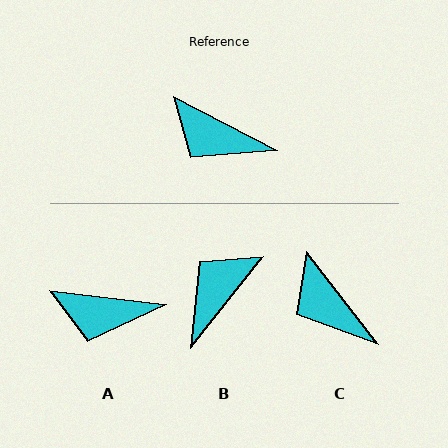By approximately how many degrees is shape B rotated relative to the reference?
Approximately 101 degrees clockwise.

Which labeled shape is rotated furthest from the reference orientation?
B, about 101 degrees away.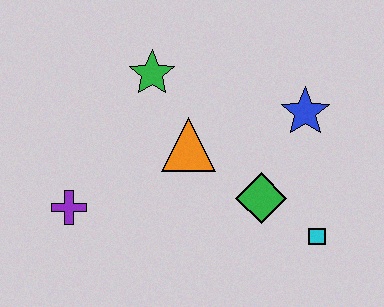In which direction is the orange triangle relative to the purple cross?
The orange triangle is to the right of the purple cross.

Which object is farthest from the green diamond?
The purple cross is farthest from the green diamond.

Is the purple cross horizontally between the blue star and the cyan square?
No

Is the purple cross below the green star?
Yes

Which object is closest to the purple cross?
The orange triangle is closest to the purple cross.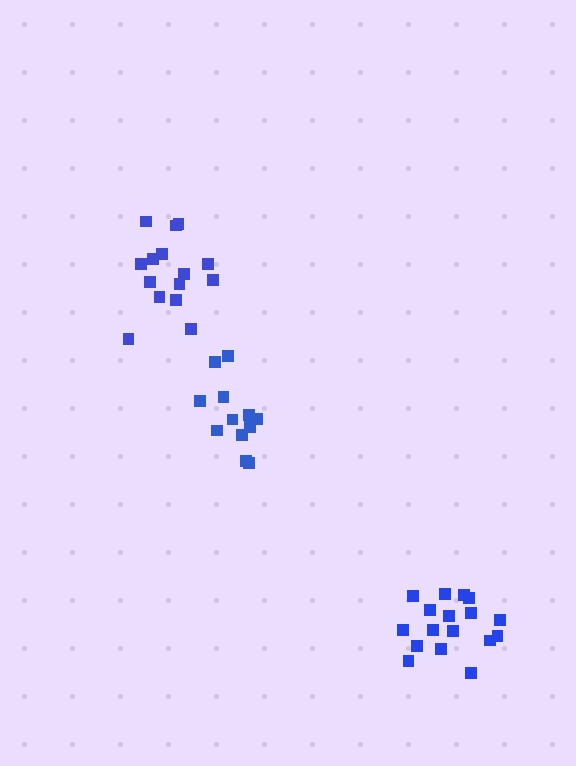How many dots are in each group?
Group 1: 15 dots, Group 2: 12 dots, Group 3: 17 dots (44 total).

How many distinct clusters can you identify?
There are 3 distinct clusters.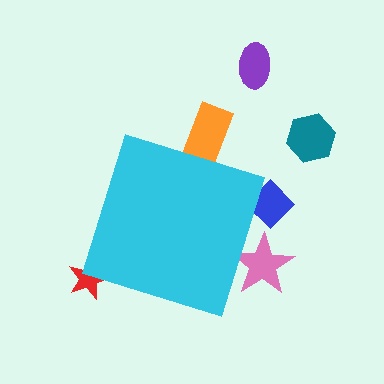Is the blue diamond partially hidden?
Yes, the blue diamond is partially hidden behind the cyan diamond.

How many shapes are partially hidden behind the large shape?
4 shapes are partially hidden.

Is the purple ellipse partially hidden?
No, the purple ellipse is fully visible.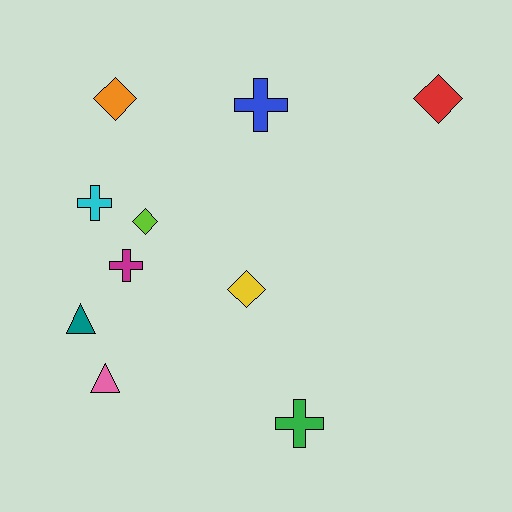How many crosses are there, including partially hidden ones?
There are 4 crosses.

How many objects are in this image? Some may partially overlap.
There are 10 objects.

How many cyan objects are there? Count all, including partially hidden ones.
There is 1 cyan object.